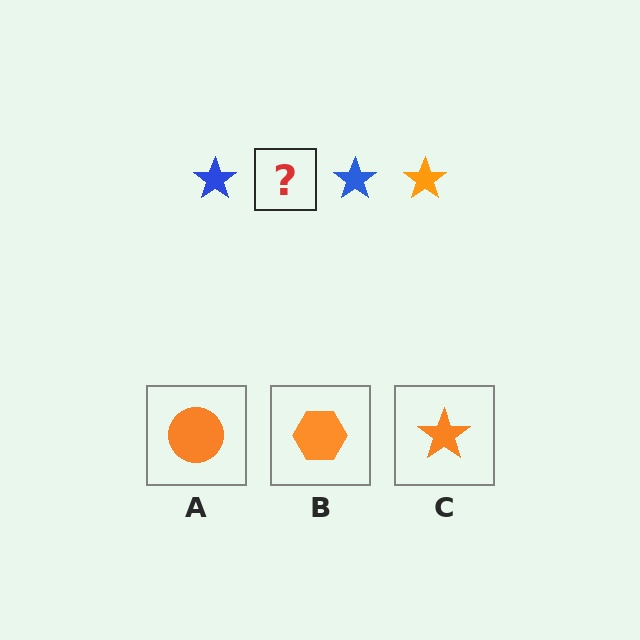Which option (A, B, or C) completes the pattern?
C.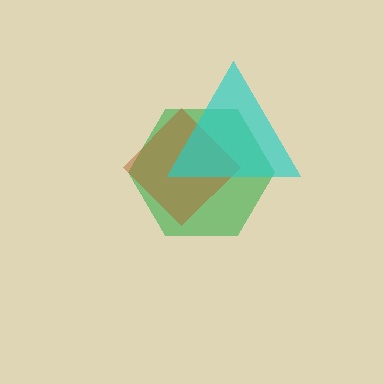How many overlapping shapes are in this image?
There are 3 overlapping shapes in the image.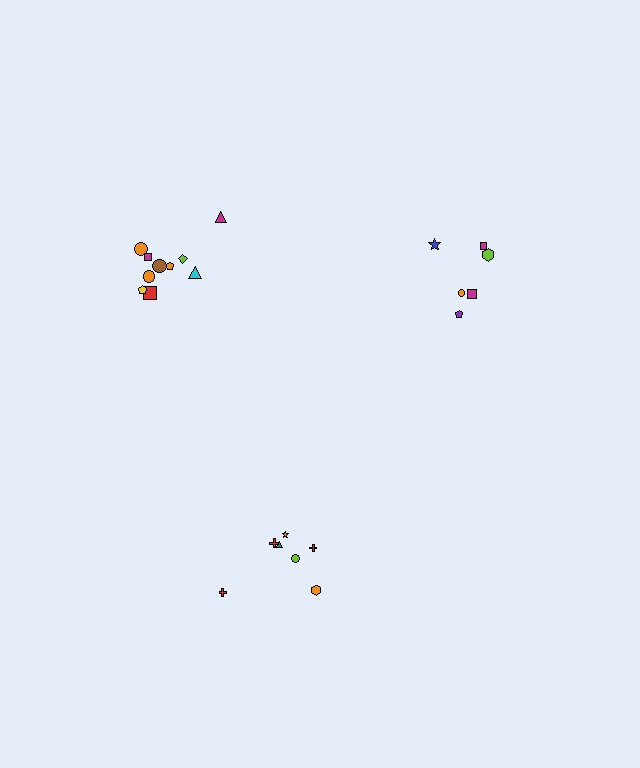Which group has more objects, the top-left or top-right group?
The top-left group.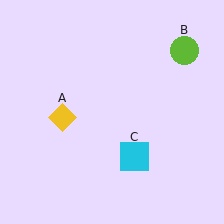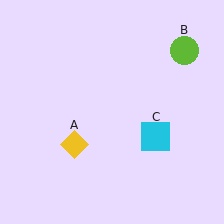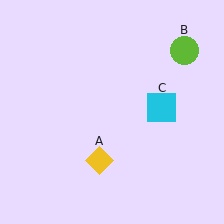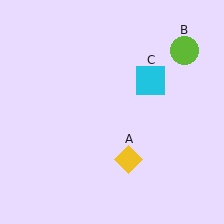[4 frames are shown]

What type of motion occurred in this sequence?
The yellow diamond (object A), cyan square (object C) rotated counterclockwise around the center of the scene.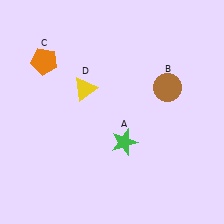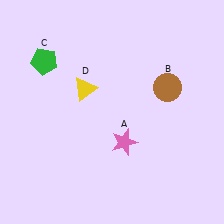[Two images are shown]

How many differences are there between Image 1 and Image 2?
There are 2 differences between the two images.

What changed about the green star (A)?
In Image 1, A is green. In Image 2, it changed to pink.